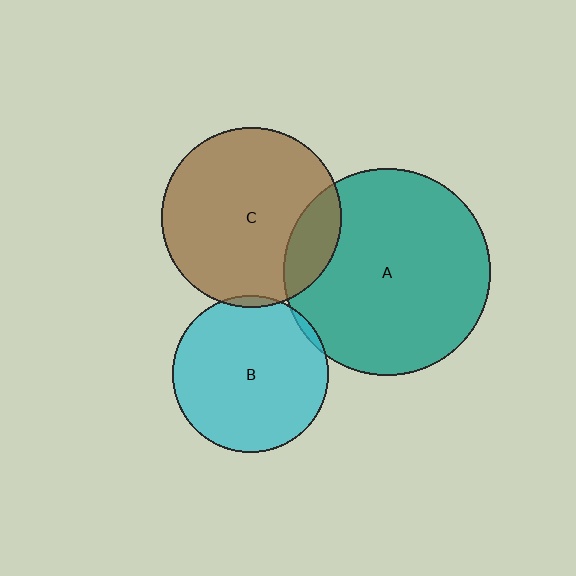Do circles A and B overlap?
Yes.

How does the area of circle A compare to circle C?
Approximately 1.3 times.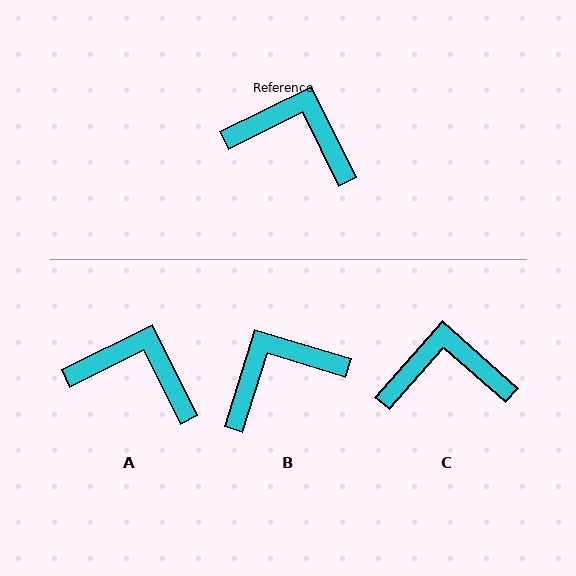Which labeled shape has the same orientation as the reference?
A.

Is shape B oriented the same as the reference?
No, it is off by about 47 degrees.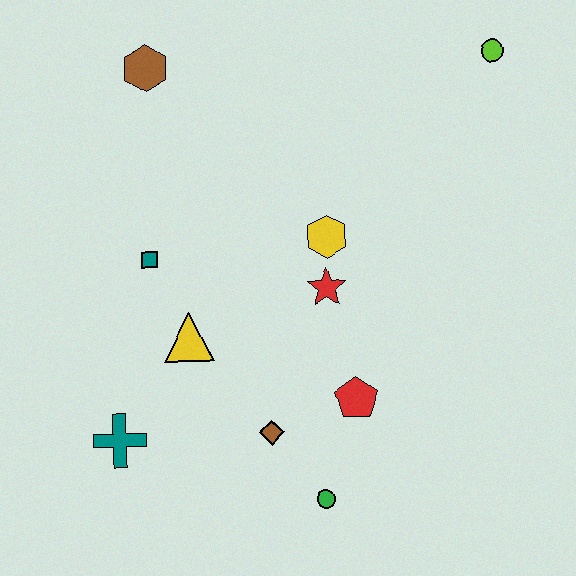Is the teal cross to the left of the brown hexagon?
Yes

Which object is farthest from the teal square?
The lime circle is farthest from the teal square.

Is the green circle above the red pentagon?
No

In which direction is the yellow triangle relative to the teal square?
The yellow triangle is below the teal square.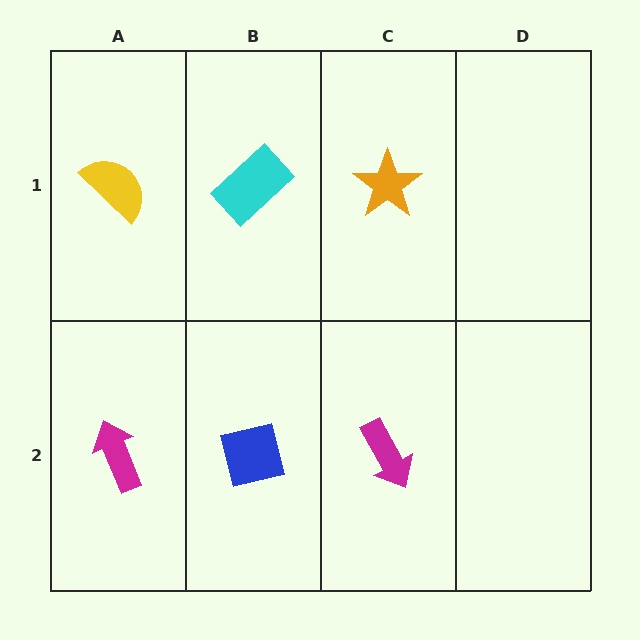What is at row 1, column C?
An orange star.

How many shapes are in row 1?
3 shapes.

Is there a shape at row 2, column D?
No, that cell is empty.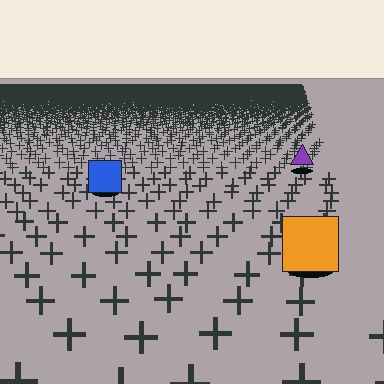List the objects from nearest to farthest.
From nearest to farthest: the orange square, the blue square, the purple triangle.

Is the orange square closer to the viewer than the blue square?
Yes. The orange square is closer — you can tell from the texture gradient: the ground texture is coarser near it.